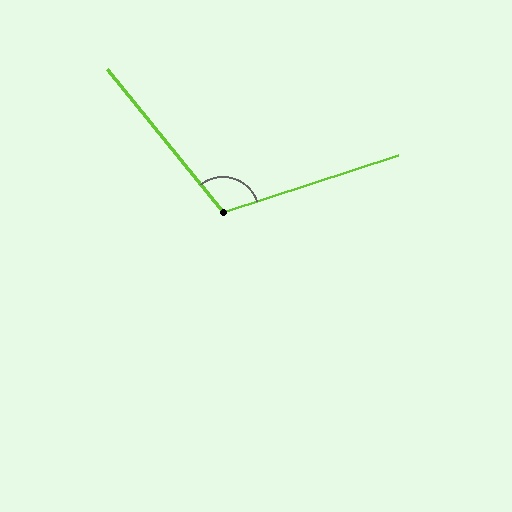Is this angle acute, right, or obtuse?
It is obtuse.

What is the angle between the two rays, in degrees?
Approximately 111 degrees.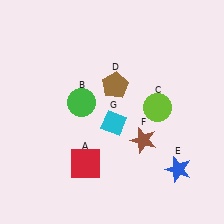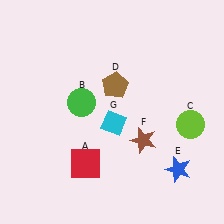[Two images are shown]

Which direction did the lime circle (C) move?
The lime circle (C) moved right.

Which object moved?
The lime circle (C) moved right.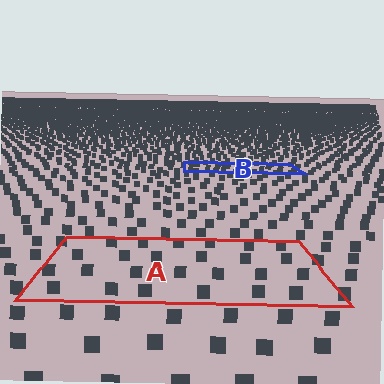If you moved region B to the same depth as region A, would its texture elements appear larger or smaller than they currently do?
They would appear larger. At a closer depth, the same texture elements are projected at a bigger on-screen size.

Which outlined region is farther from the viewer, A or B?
Region B is farther from the viewer — the texture elements inside it appear smaller and more densely packed.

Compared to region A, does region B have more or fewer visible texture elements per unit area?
Region B has more texture elements per unit area — they are packed more densely because it is farther away.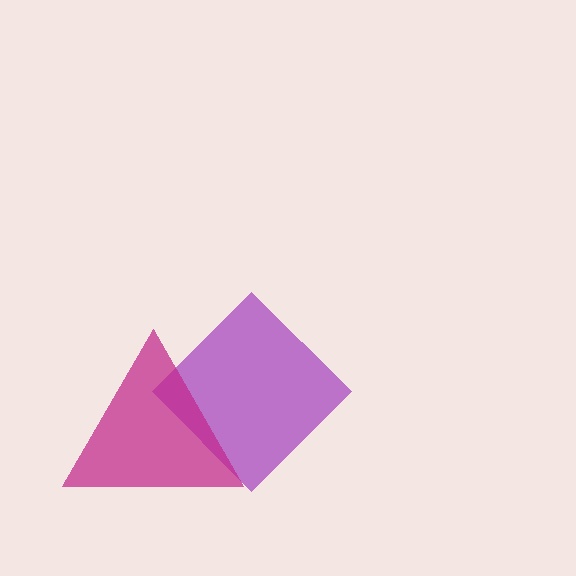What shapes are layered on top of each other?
The layered shapes are: a purple diamond, a magenta triangle.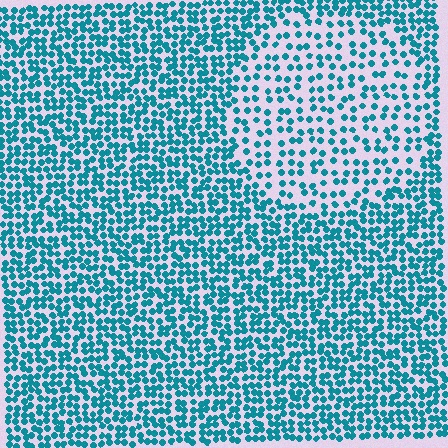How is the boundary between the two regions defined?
The boundary is defined by a change in element density (approximately 1.9x ratio). All elements are the same color, size, and shape.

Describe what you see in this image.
The image contains small teal elements arranged at two different densities. A circle-shaped region is visible where the elements are less densely packed than the surrounding area.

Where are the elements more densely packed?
The elements are more densely packed outside the circle boundary.